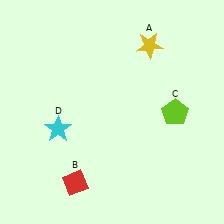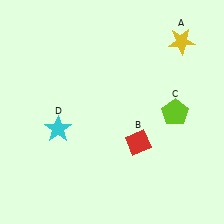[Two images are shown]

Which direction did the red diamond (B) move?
The red diamond (B) moved right.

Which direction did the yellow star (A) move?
The yellow star (A) moved right.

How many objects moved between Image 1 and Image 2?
2 objects moved between the two images.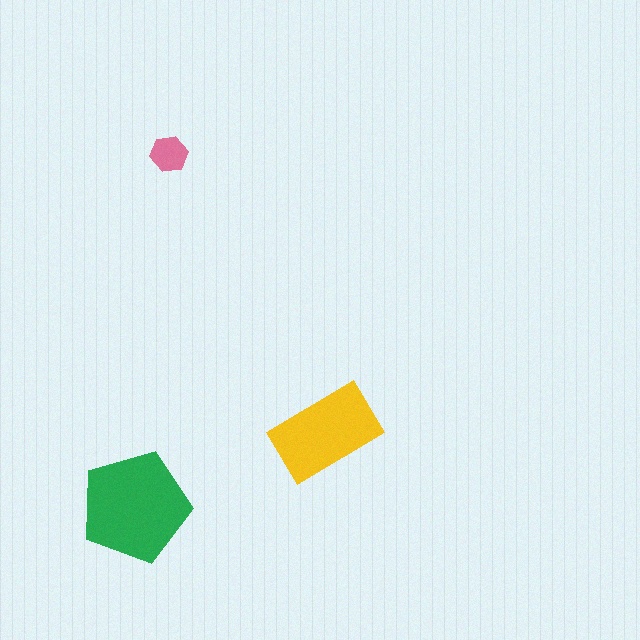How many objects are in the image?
There are 3 objects in the image.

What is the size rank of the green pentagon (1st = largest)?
1st.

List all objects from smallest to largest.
The pink hexagon, the yellow rectangle, the green pentagon.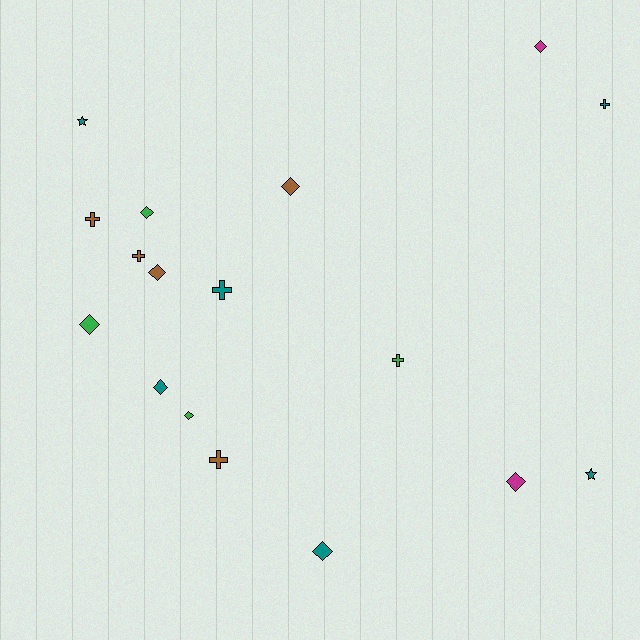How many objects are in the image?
There are 17 objects.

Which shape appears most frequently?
Diamond, with 9 objects.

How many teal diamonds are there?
There are 2 teal diamonds.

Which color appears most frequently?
Teal, with 6 objects.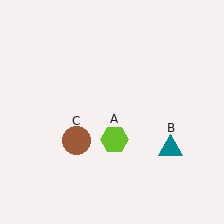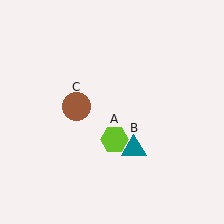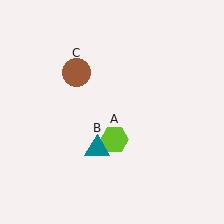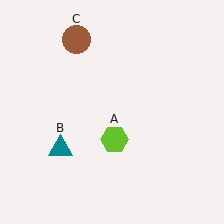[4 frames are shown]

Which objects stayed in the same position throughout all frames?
Lime hexagon (object A) remained stationary.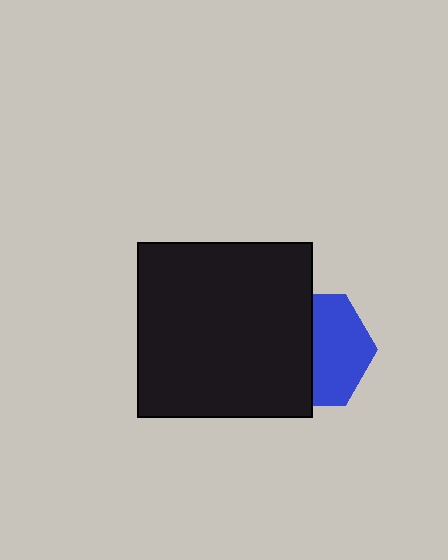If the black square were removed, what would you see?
You would see the complete blue hexagon.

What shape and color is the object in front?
The object in front is a black square.